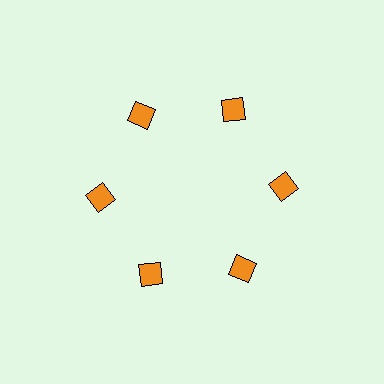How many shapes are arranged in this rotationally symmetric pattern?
There are 6 shapes, arranged in 6 groups of 1.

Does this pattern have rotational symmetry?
Yes, this pattern has 6-fold rotational symmetry. It looks the same after rotating 60 degrees around the center.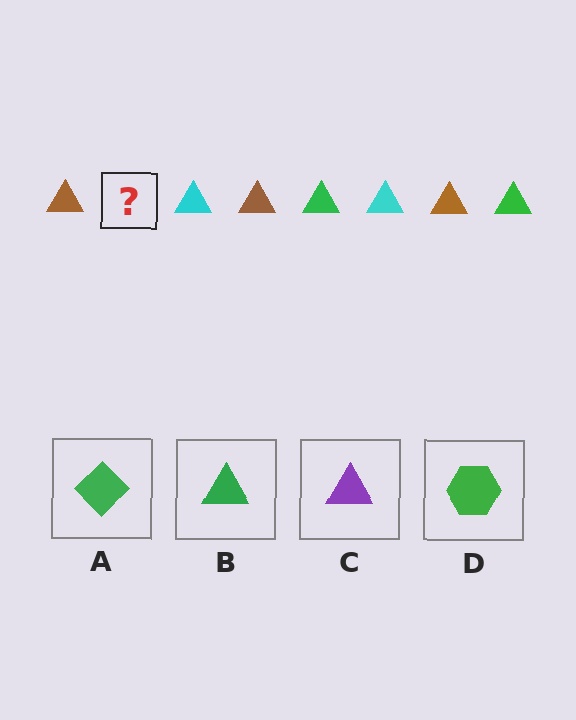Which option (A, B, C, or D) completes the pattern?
B.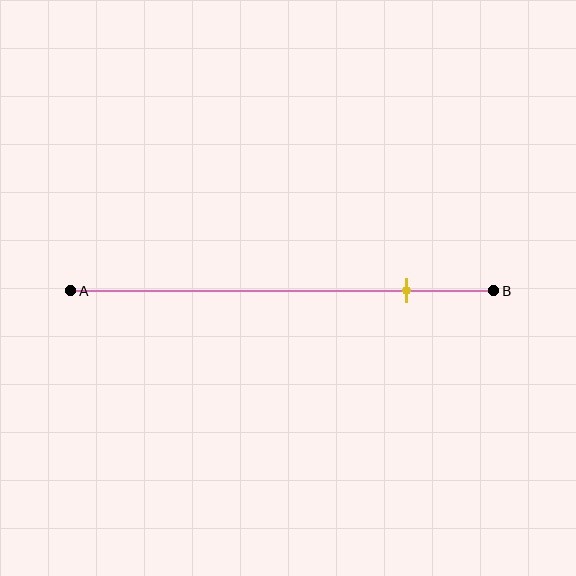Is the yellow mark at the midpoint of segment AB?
No, the mark is at about 80% from A, not at the 50% midpoint.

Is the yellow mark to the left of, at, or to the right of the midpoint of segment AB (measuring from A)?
The yellow mark is to the right of the midpoint of segment AB.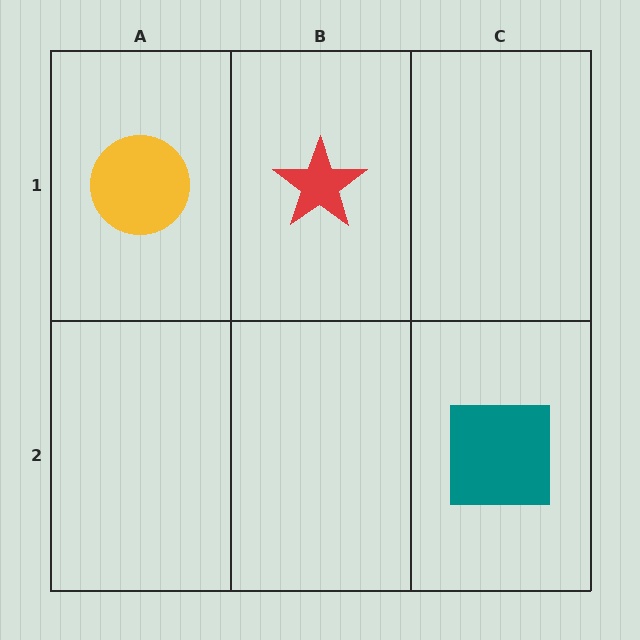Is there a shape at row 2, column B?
No, that cell is empty.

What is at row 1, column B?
A red star.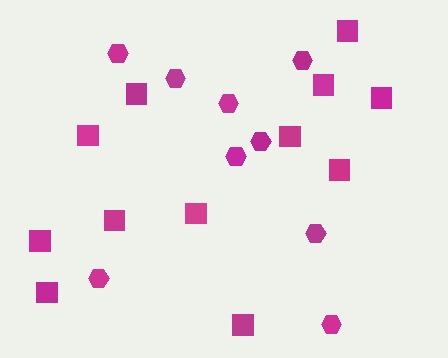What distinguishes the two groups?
There are 2 groups: one group of squares (12) and one group of hexagons (9).